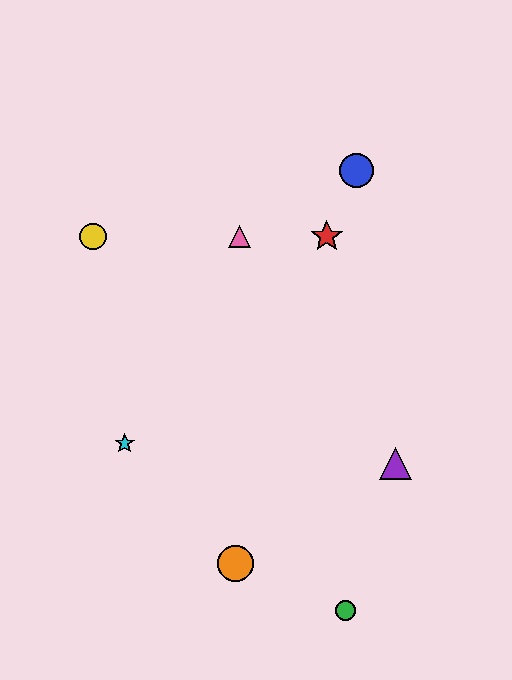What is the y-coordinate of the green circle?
The green circle is at y≈611.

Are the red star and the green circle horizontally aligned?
No, the red star is at y≈236 and the green circle is at y≈611.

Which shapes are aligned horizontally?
The red star, the yellow circle, the pink triangle are aligned horizontally.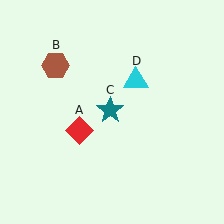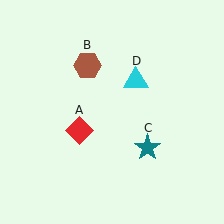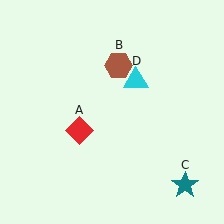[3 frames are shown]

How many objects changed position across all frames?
2 objects changed position: brown hexagon (object B), teal star (object C).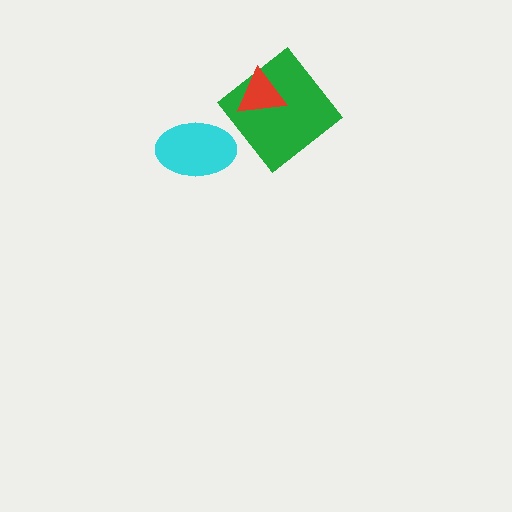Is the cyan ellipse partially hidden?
No, no other shape covers it.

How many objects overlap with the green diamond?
1 object overlaps with the green diamond.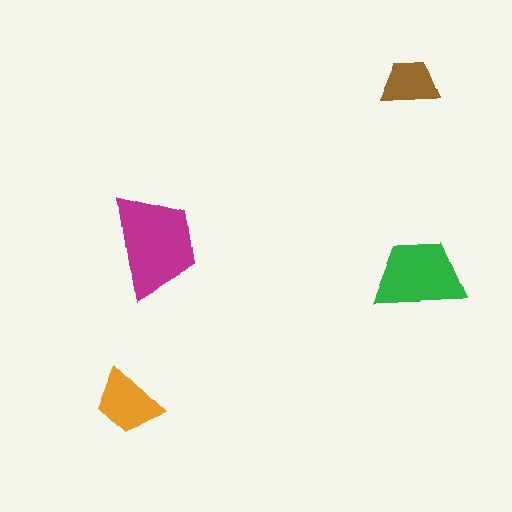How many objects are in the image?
There are 4 objects in the image.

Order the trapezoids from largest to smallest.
the magenta one, the green one, the orange one, the brown one.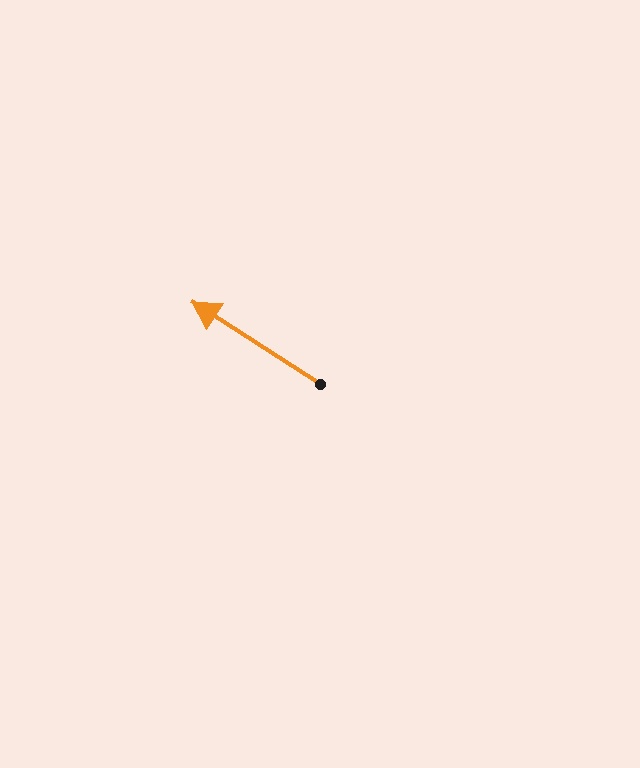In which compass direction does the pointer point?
Northwest.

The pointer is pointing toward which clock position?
Roughly 10 o'clock.